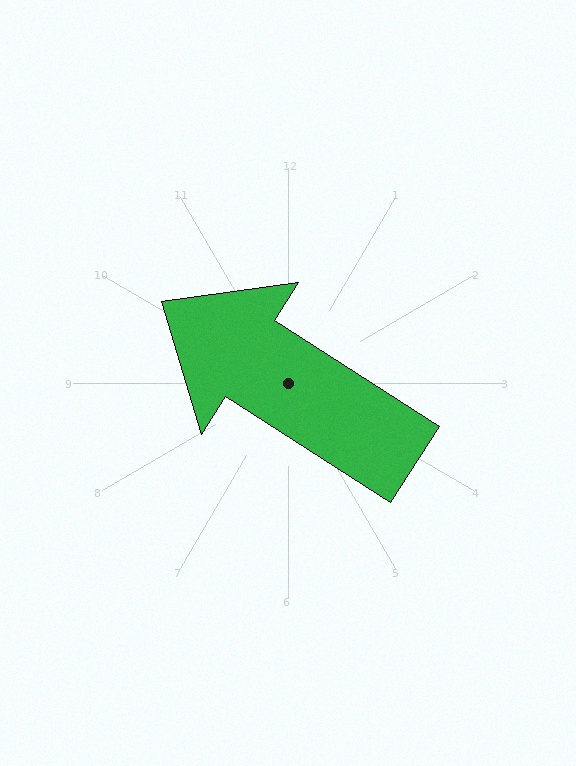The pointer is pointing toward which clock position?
Roughly 10 o'clock.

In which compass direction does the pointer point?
Northwest.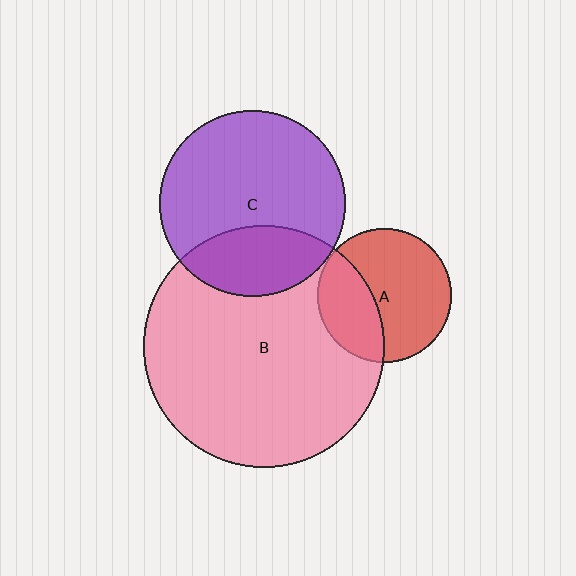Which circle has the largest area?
Circle B (pink).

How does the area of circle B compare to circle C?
Approximately 1.7 times.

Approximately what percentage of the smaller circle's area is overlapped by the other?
Approximately 30%.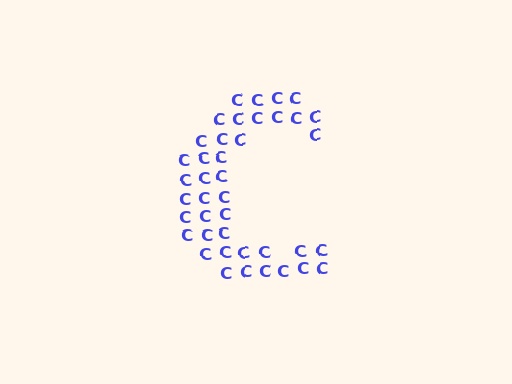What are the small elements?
The small elements are letter C's.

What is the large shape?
The large shape is the letter C.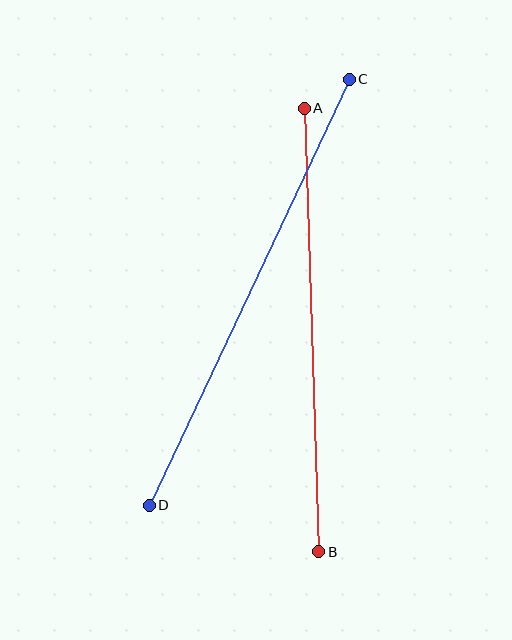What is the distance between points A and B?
The distance is approximately 444 pixels.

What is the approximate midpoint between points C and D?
The midpoint is at approximately (249, 292) pixels.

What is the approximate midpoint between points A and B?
The midpoint is at approximately (311, 330) pixels.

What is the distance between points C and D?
The distance is approximately 470 pixels.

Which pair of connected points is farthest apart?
Points C and D are farthest apart.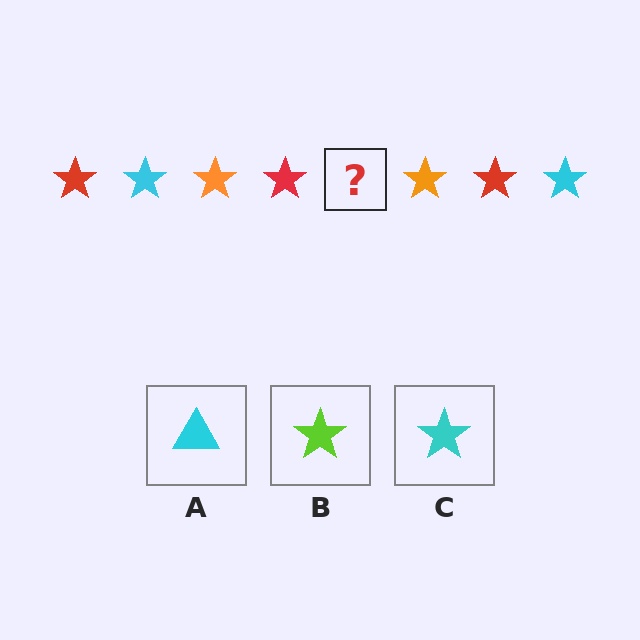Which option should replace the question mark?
Option C.